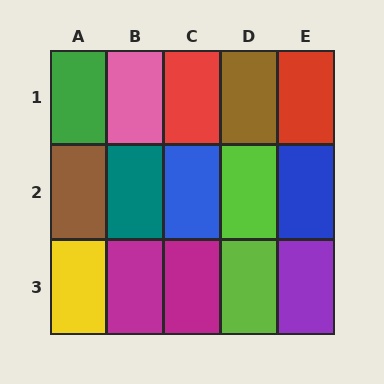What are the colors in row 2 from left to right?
Brown, teal, blue, lime, blue.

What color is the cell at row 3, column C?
Magenta.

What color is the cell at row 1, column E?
Red.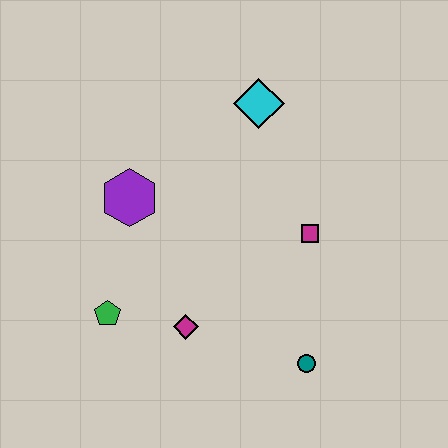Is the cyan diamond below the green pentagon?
No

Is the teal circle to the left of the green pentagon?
No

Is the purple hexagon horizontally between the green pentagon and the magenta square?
Yes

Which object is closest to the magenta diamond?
The green pentagon is closest to the magenta diamond.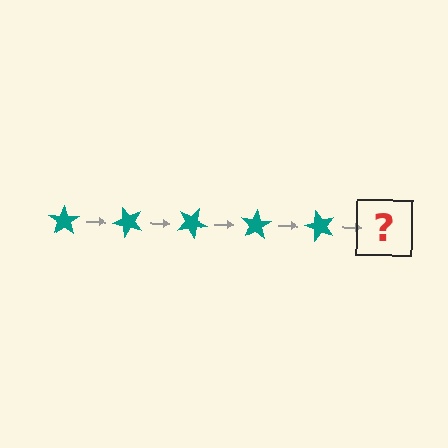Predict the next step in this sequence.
The next step is a teal star rotated 250 degrees.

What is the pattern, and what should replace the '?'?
The pattern is that the star rotates 50 degrees each step. The '?' should be a teal star rotated 250 degrees.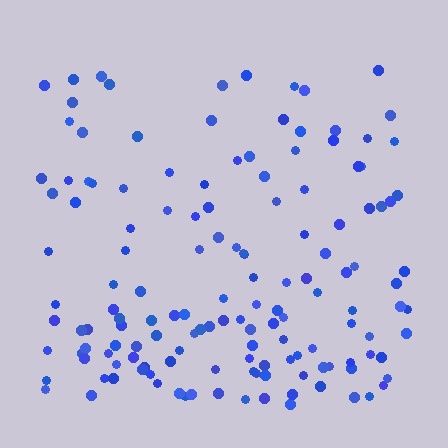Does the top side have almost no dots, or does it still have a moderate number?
Still a moderate number, just noticeably fewer than the bottom.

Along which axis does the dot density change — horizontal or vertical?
Vertical.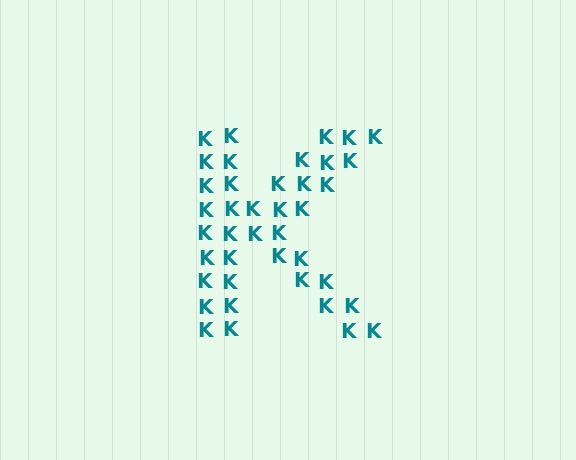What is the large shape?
The large shape is the letter K.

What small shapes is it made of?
It is made of small letter K's.